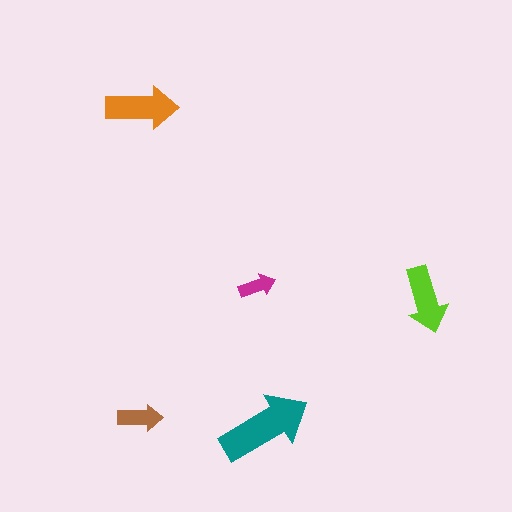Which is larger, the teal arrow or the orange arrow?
The teal one.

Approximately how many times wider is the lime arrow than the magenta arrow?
About 2 times wider.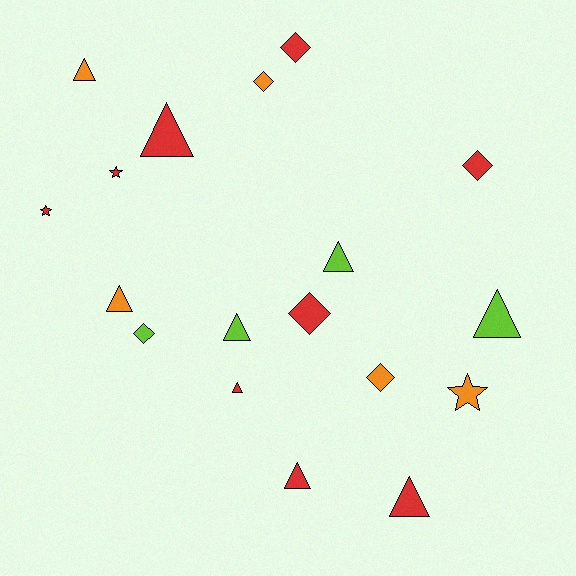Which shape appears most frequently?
Triangle, with 9 objects.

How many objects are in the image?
There are 18 objects.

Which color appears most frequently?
Red, with 9 objects.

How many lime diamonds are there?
There is 1 lime diamond.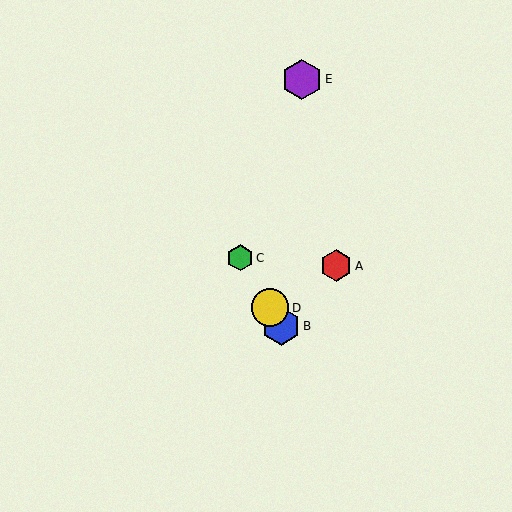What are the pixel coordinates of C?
Object C is at (240, 258).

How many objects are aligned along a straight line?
3 objects (B, C, D) are aligned along a straight line.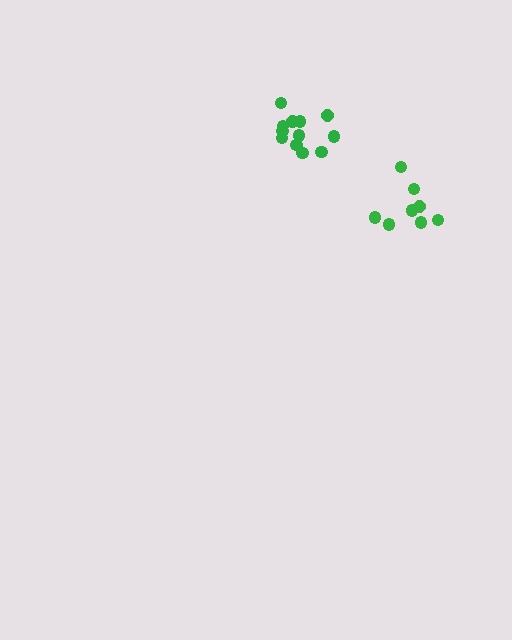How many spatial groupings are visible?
There are 2 spatial groupings.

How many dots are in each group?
Group 1: 12 dots, Group 2: 8 dots (20 total).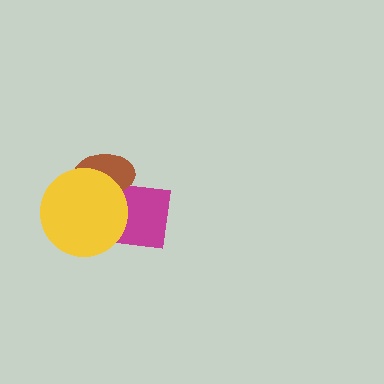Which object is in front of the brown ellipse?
The yellow circle is in front of the brown ellipse.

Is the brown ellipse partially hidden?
Yes, it is partially covered by another shape.